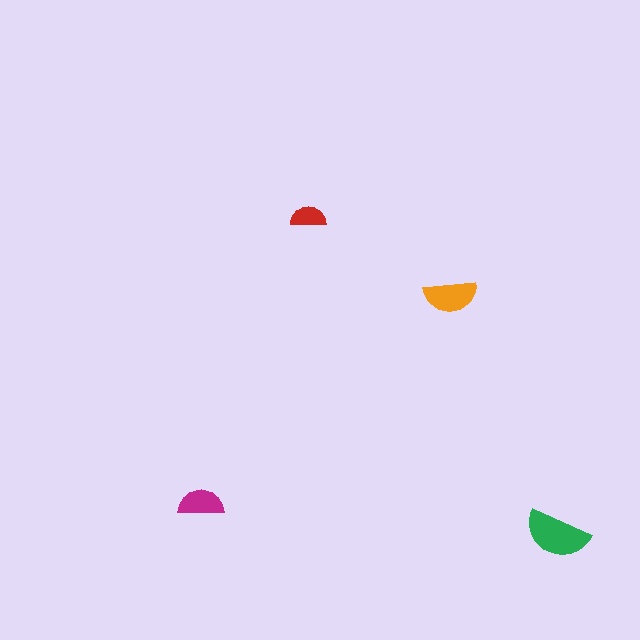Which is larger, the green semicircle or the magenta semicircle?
The green one.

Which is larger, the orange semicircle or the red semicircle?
The orange one.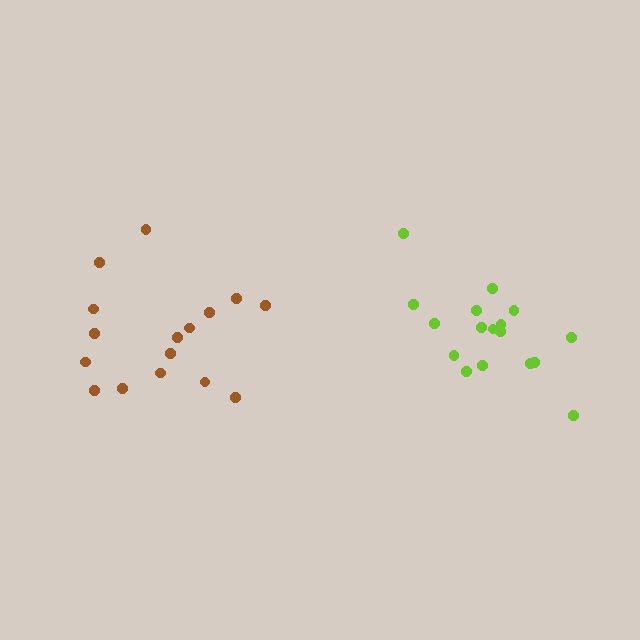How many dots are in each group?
Group 1: 17 dots, Group 2: 16 dots (33 total).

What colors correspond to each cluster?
The clusters are colored: lime, brown.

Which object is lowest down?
The brown cluster is bottommost.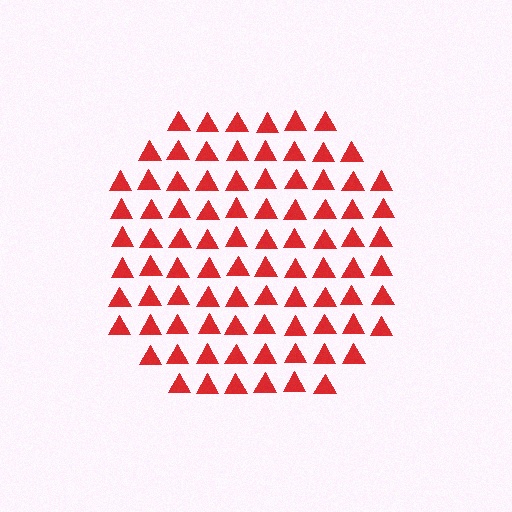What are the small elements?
The small elements are triangles.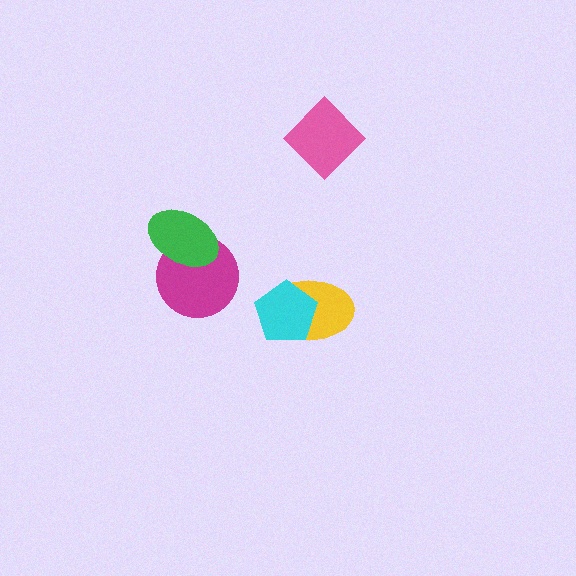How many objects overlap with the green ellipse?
1 object overlaps with the green ellipse.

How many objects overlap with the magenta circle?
1 object overlaps with the magenta circle.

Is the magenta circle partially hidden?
Yes, it is partially covered by another shape.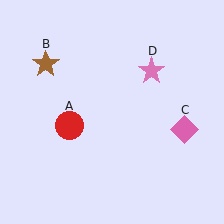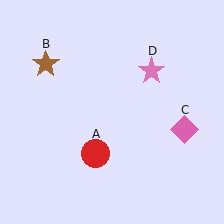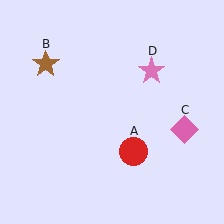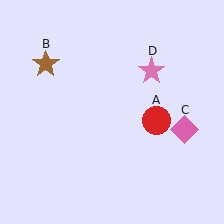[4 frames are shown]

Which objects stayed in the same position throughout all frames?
Brown star (object B) and pink diamond (object C) and pink star (object D) remained stationary.